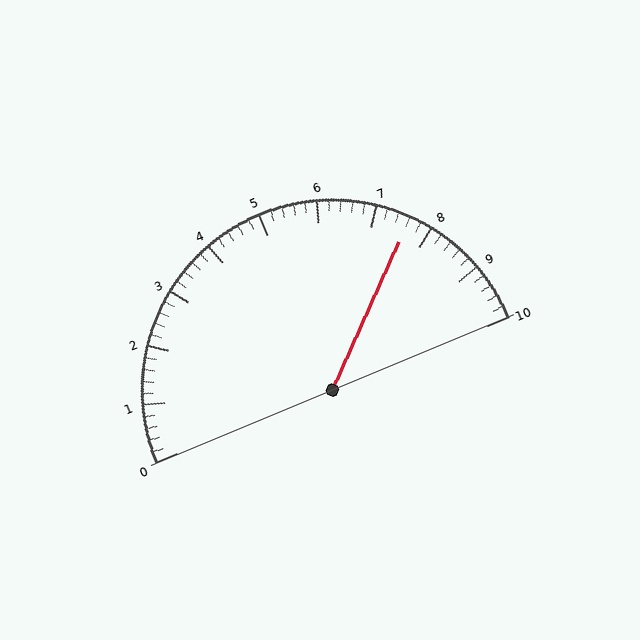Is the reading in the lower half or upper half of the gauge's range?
The reading is in the upper half of the range (0 to 10).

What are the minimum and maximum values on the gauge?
The gauge ranges from 0 to 10.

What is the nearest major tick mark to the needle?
The nearest major tick mark is 8.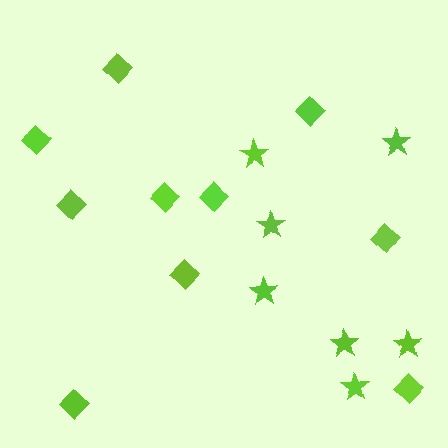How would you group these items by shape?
There are 2 groups: one group of diamonds (10) and one group of stars (7).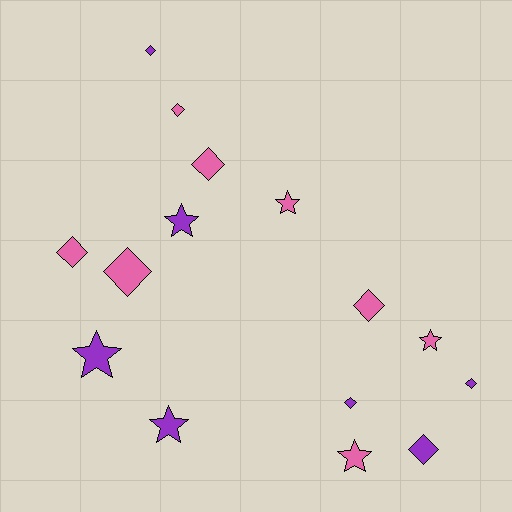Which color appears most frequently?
Pink, with 8 objects.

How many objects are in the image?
There are 15 objects.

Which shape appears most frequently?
Diamond, with 9 objects.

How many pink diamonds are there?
There are 5 pink diamonds.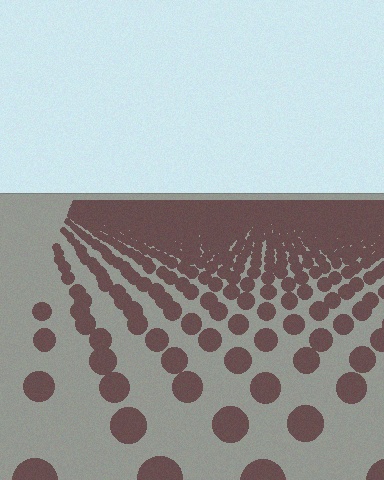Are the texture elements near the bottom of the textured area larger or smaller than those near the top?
Larger. Near the bottom, elements are closer to the viewer and appear at a bigger on-screen size.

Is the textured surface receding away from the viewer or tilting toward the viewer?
The surface is receding away from the viewer. Texture elements get smaller and denser toward the top.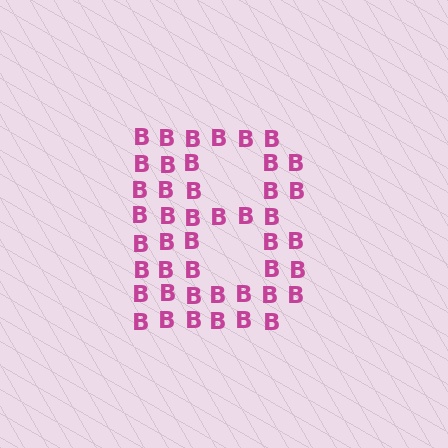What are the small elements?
The small elements are letter B's.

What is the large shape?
The large shape is the letter B.